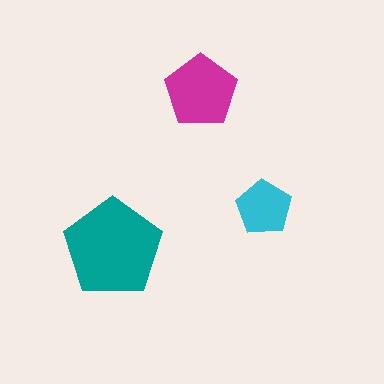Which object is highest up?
The magenta pentagon is topmost.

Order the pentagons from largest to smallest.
the teal one, the magenta one, the cyan one.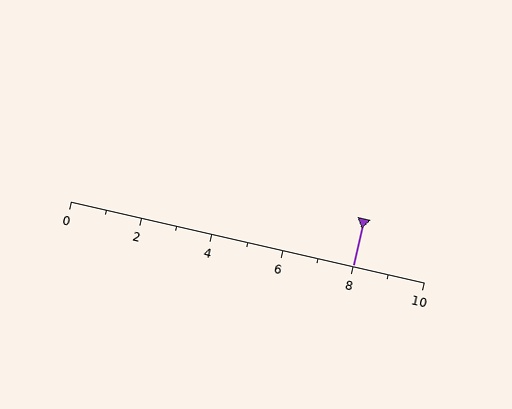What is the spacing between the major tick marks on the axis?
The major ticks are spaced 2 apart.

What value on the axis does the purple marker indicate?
The marker indicates approximately 8.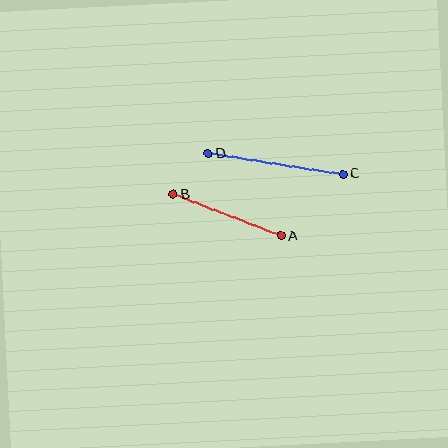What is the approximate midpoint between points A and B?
The midpoint is at approximately (227, 215) pixels.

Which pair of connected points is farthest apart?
Points C and D are farthest apart.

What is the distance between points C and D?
The distance is approximately 137 pixels.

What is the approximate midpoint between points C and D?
The midpoint is at approximately (276, 164) pixels.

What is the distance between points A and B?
The distance is approximately 116 pixels.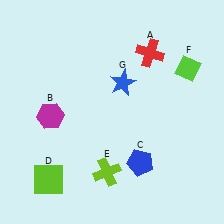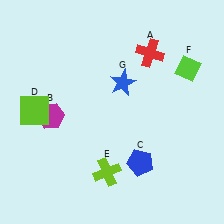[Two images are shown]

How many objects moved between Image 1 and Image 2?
1 object moved between the two images.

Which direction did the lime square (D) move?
The lime square (D) moved up.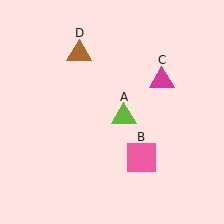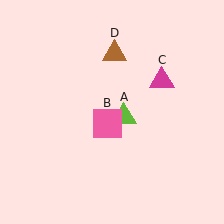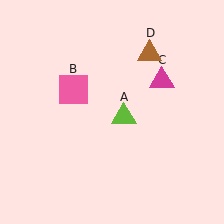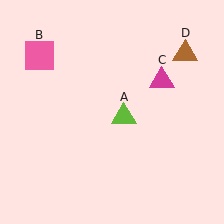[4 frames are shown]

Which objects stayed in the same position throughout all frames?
Lime triangle (object A) and magenta triangle (object C) remained stationary.